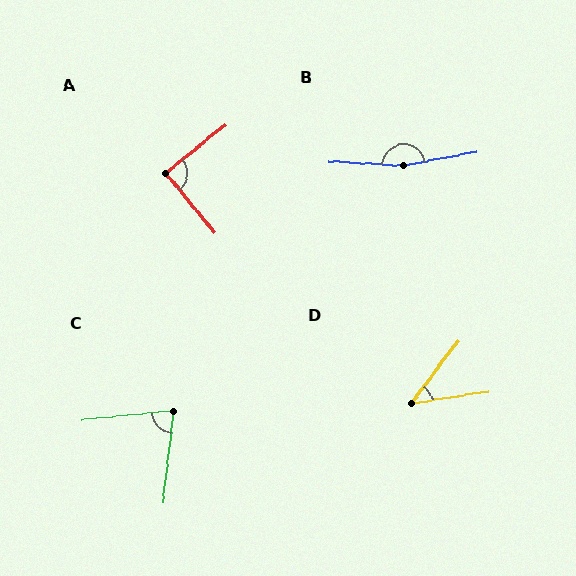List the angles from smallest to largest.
D (44°), C (78°), A (90°), B (166°).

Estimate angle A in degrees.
Approximately 90 degrees.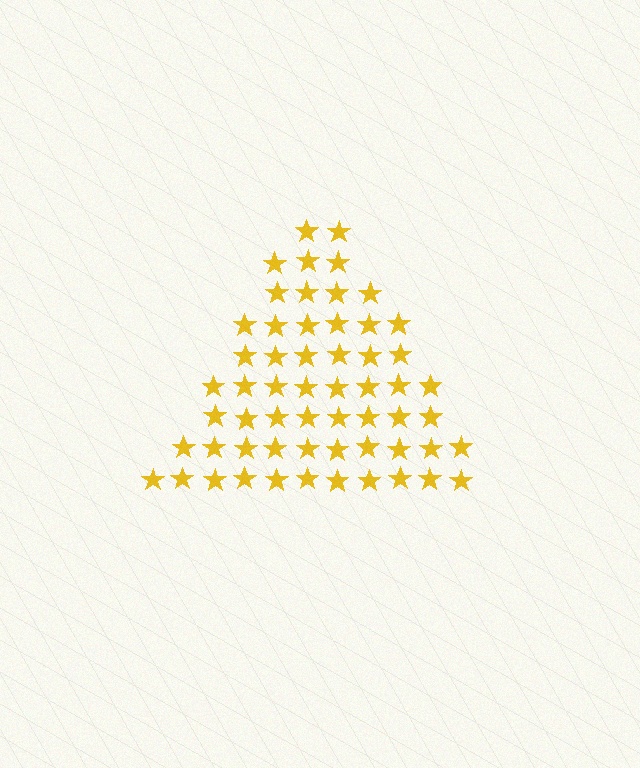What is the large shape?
The large shape is a triangle.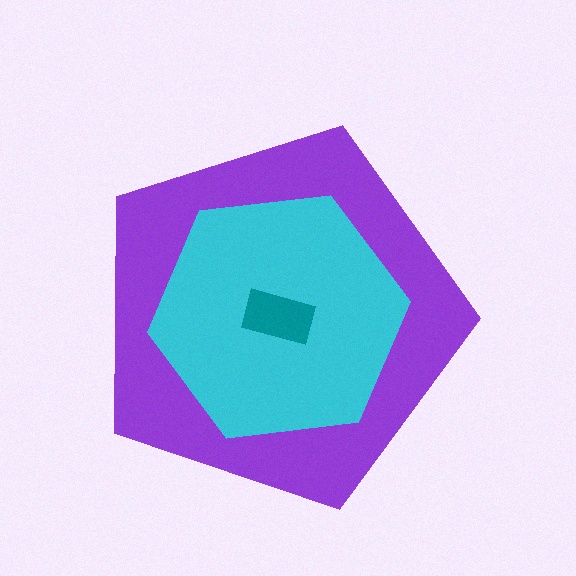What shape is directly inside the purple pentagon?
The cyan hexagon.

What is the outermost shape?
The purple pentagon.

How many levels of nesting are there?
3.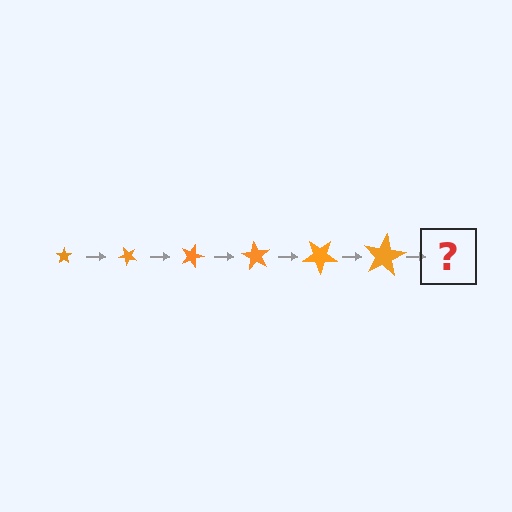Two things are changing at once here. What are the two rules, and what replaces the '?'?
The two rules are that the star grows larger each step and it rotates 45 degrees each step. The '?' should be a star, larger than the previous one and rotated 270 degrees from the start.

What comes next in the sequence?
The next element should be a star, larger than the previous one and rotated 270 degrees from the start.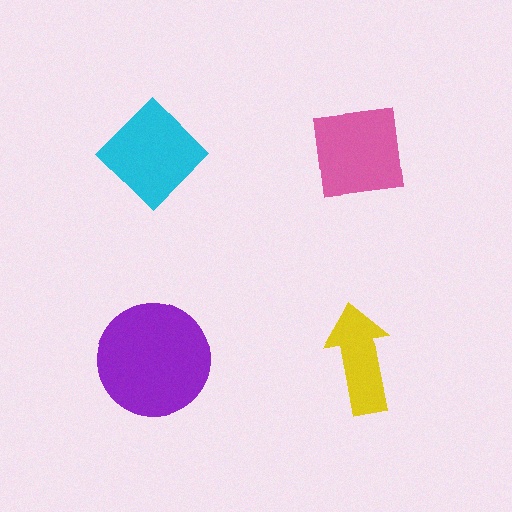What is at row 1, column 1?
A cyan diamond.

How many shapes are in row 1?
2 shapes.